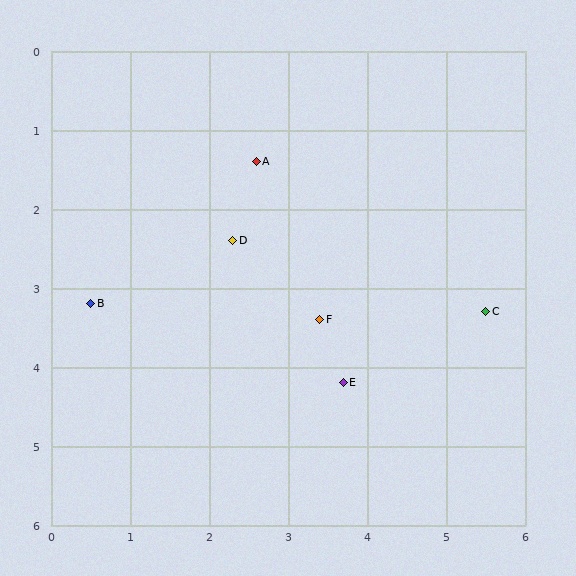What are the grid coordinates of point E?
Point E is at approximately (3.7, 4.2).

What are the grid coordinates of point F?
Point F is at approximately (3.4, 3.4).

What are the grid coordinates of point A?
Point A is at approximately (2.6, 1.4).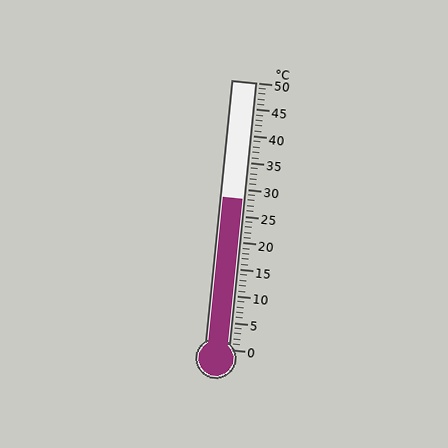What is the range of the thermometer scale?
The thermometer scale ranges from 0°C to 50°C.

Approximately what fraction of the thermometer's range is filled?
The thermometer is filled to approximately 55% of its range.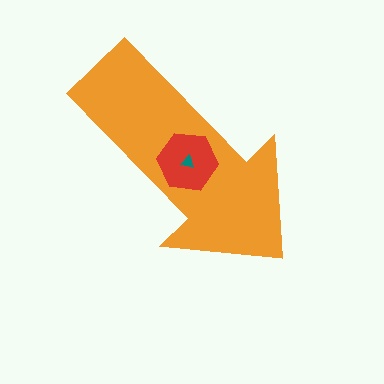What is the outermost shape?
The orange arrow.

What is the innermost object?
The teal triangle.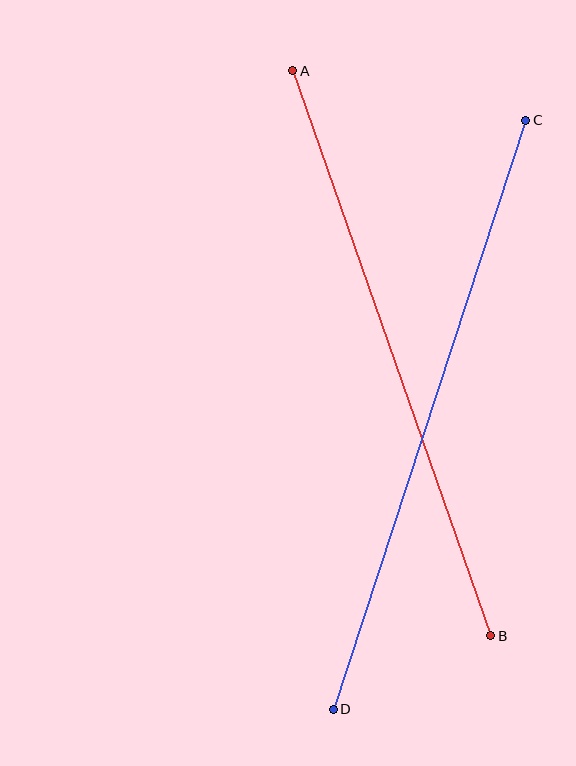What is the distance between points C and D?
The distance is approximately 619 pixels.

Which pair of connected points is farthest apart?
Points C and D are farthest apart.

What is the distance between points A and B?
The distance is approximately 599 pixels.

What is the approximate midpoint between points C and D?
The midpoint is at approximately (429, 415) pixels.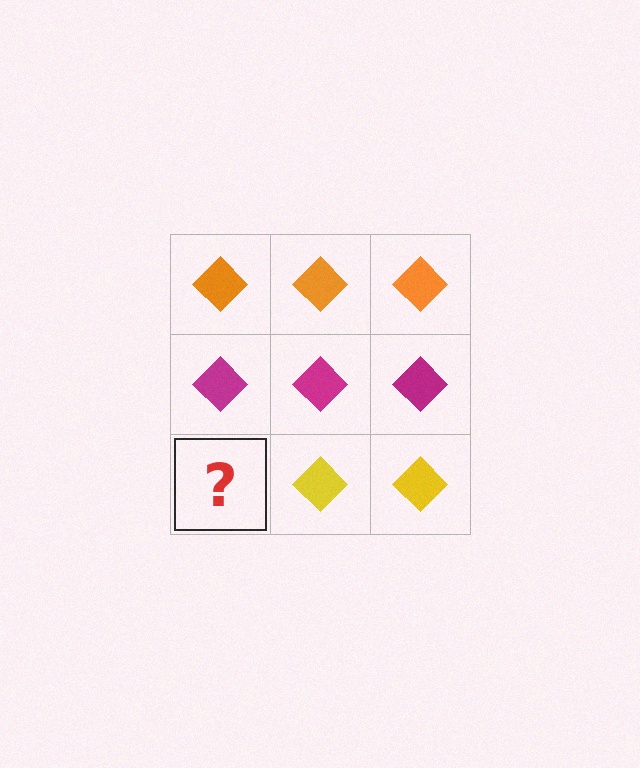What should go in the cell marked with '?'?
The missing cell should contain a yellow diamond.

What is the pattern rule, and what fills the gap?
The rule is that each row has a consistent color. The gap should be filled with a yellow diamond.